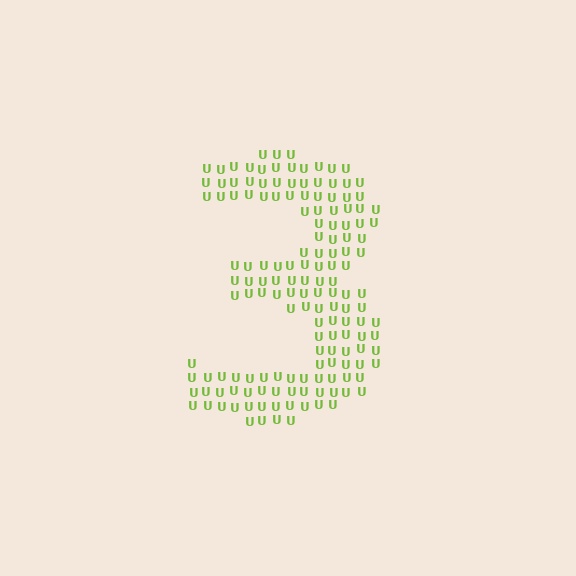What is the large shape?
The large shape is the digit 3.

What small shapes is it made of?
It is made of small letter U's.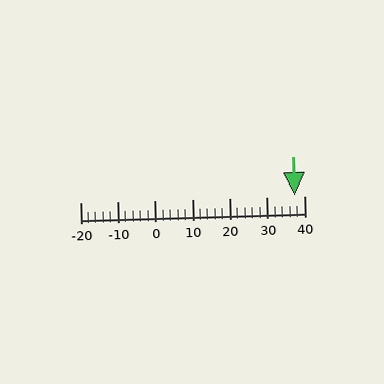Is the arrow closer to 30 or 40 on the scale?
The arrow is closer to 40.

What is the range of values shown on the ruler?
The ruler shows values from -20 to 40.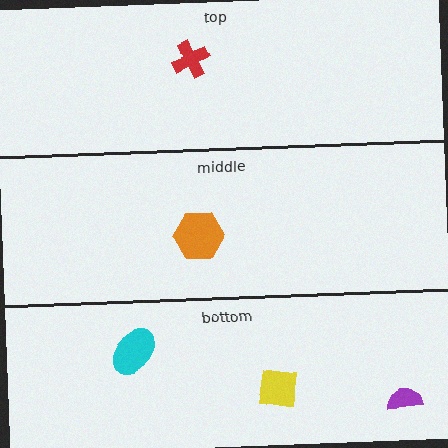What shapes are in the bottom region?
The yellow square, the purple semicircle, the cyan ellipse.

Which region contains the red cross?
The top region.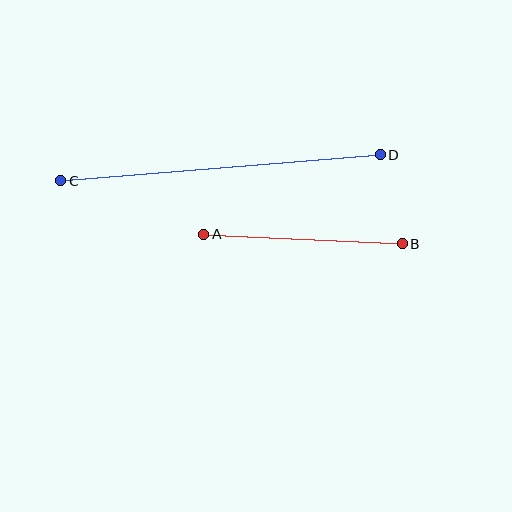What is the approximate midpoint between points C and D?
The midpoint is at approximately (220, 168) pixels.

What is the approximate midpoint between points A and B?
The midpoint is at approximately (303, 239) pixels.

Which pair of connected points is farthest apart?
Points C and D are farthest apart.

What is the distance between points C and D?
The distance is approximately 320 pixels.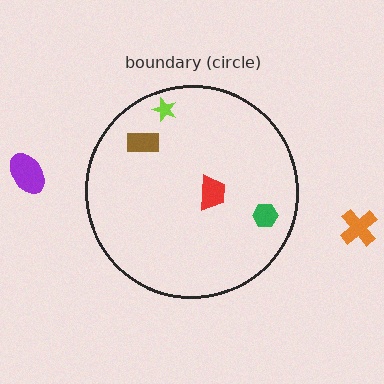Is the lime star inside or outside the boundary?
Inside.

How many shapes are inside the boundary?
4 inside, 2 outside.